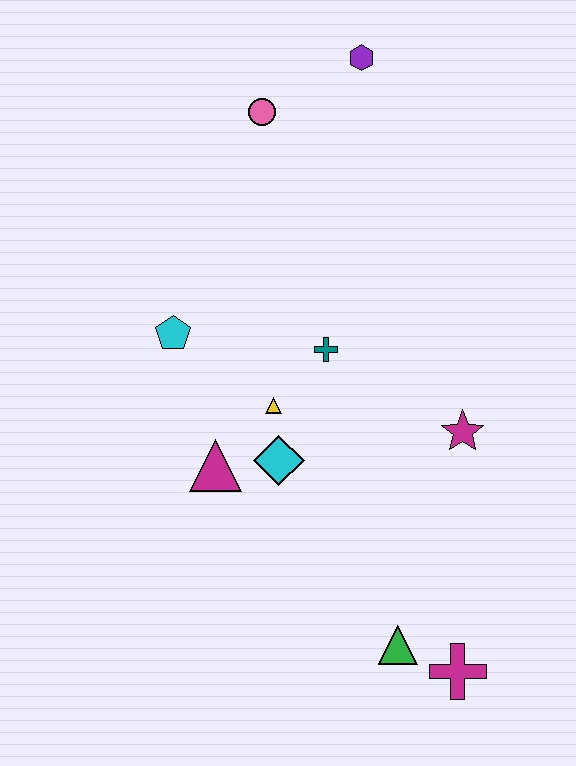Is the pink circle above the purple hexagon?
No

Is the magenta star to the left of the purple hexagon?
No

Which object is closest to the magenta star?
The teal cross is closest to the magenta star.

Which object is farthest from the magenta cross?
The purple hexagon is farthest from the magenta cross.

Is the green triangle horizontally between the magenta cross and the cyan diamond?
Yes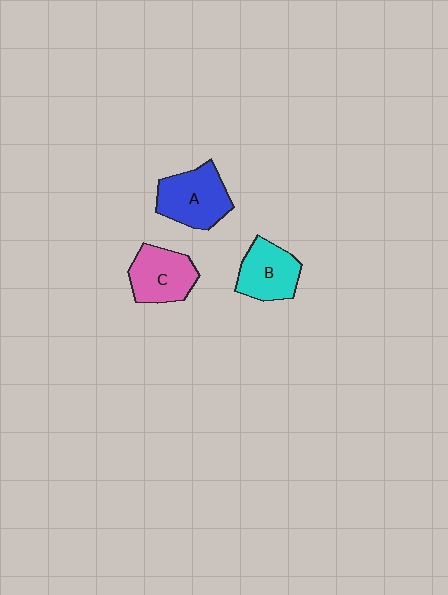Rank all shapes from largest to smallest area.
From largest to smallest: A (blue), C (pink), B (cyan).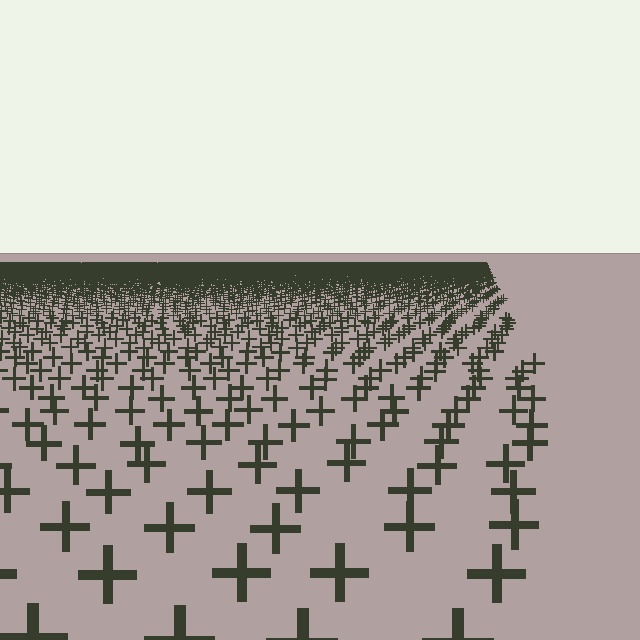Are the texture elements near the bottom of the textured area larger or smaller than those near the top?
Larger. Near the bottom, elements are closer to the viewer and appear at a bigger on-screen size.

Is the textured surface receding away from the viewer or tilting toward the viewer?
The surface is receding away from the viewer. Texture elements get smaller and denser toward the top.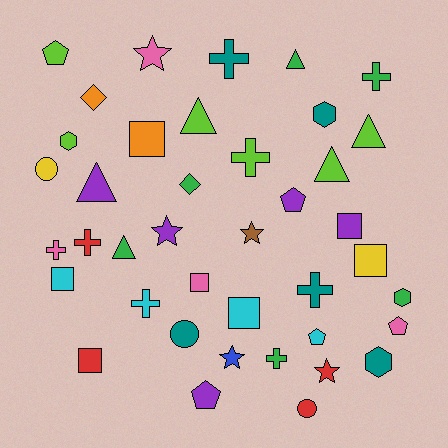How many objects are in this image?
There are 40 objects.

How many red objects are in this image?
There are 4 red objects.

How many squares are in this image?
There are 7 squares.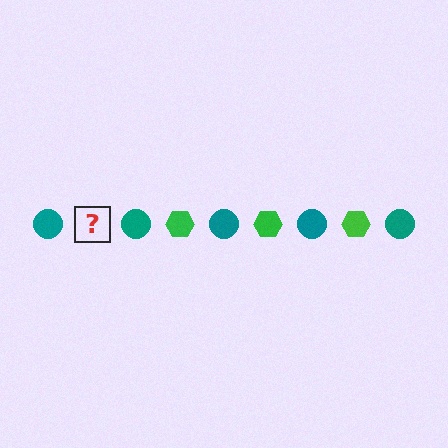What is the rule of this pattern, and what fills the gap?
The rule is that the pattern alternates between teal circle and green hexagon. The gap should be filled with a green hexagon.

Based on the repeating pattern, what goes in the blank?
The blank should be a green hexagon.